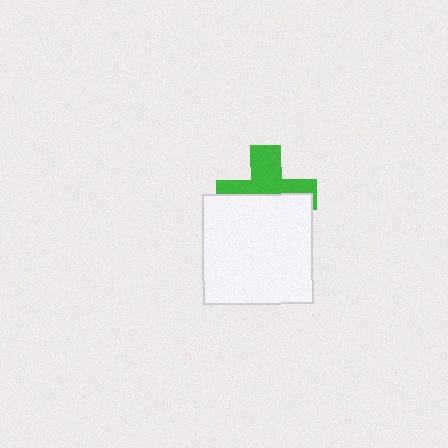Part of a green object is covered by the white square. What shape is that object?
It is a cross.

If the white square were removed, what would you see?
You would see the complete green cross.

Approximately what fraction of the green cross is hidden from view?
Roughly 52% of the green cross is hidden behind the white square.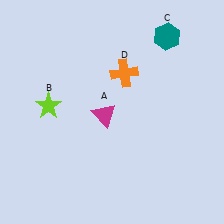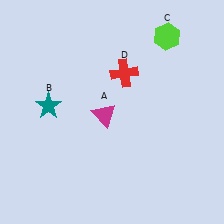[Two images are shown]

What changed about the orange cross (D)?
In Image 1, D is orange. In Image 2, it changed to red.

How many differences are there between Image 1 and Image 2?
There are 3 differences between the two images.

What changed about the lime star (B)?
In Image 1, B is lime. In Image 2, it changed to teal.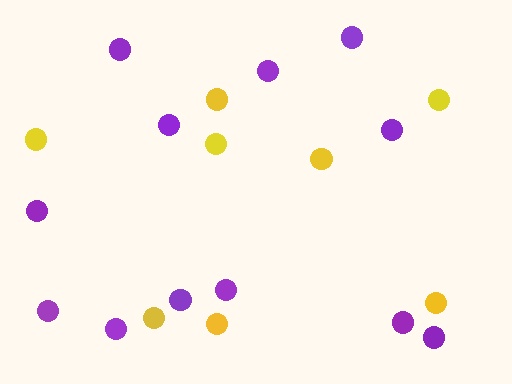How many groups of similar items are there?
There are 2 groups: one group of purple circles (12) and one group of yellow circles (8).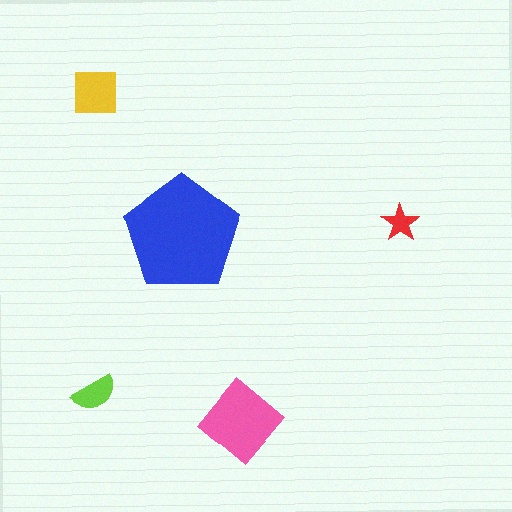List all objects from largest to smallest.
The blue pentagon, the pink diamond, the yellow square, the lime semicircle, the red star.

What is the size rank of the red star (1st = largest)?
5th.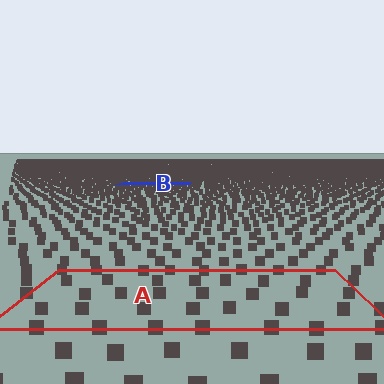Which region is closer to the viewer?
Region A is closer. The texture elements there are larger and more spread out.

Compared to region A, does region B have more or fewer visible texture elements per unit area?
Region B has more texture elements per unit area — they are packed more densely because it is farther away.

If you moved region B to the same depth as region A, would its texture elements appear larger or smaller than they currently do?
They would appear larger. At a closer depth, the same texture elements are projected at a bigger on-screen size.